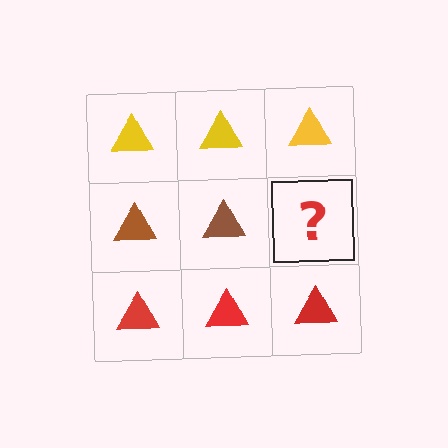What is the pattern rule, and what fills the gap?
The rule is that each row has a consistent color. The gap should be filled with a brown triangle.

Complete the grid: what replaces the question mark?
The question mark should be replaced with a brown triangle.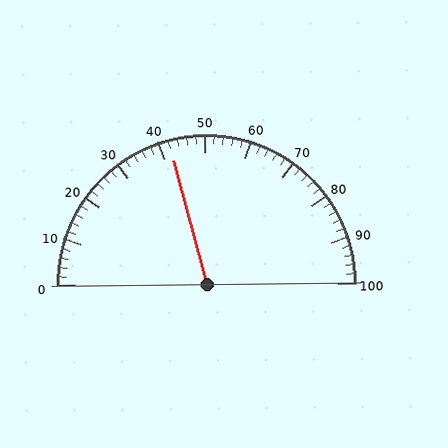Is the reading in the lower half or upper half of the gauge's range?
The reading is in the lower half of the range (0 to 100).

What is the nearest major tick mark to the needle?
The nearest major tick mark is 40.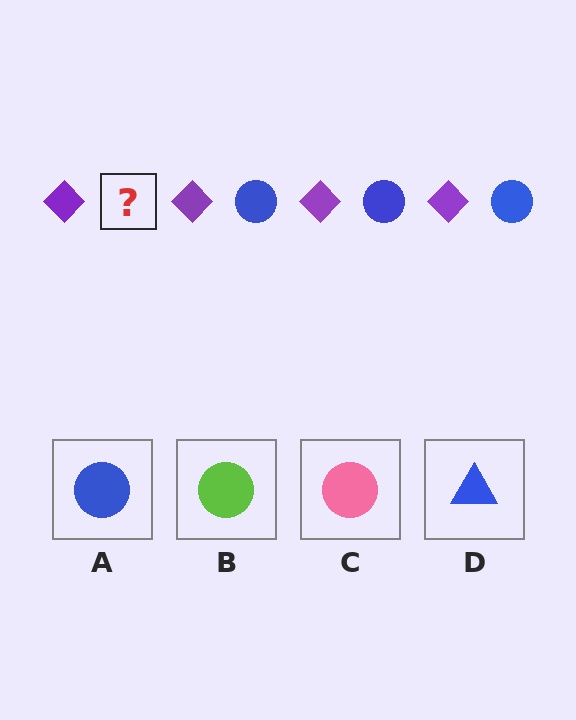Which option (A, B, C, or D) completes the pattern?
A.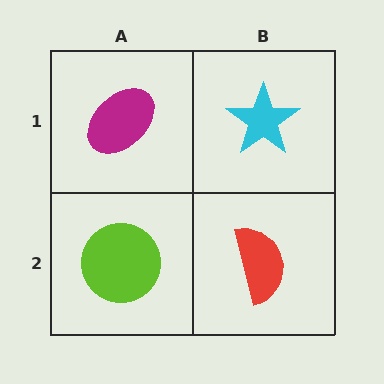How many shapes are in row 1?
2 shapes.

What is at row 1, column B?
A cyan star.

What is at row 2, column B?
A red semicircle.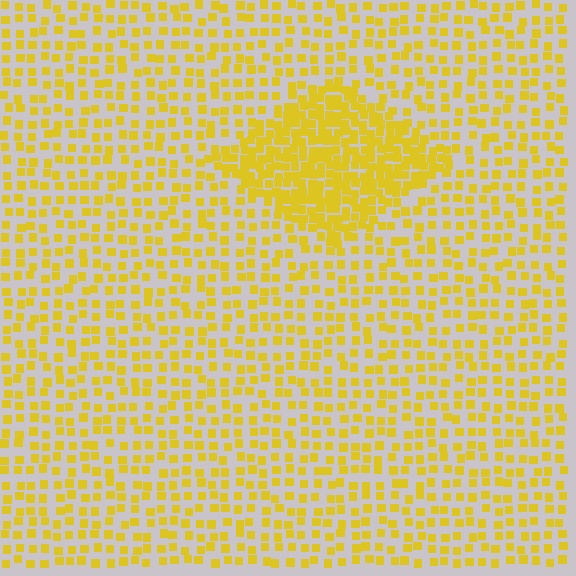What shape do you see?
I see a diamond.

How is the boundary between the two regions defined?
The boundary is defined by a change in element density (approximately 2.3x ratio). All elements are the same color, size, and shape.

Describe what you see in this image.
The image contains small yellow elements arranged at two different densities. A diamond-shaped region is visible where the elements are more densely packed than the surrounding area.